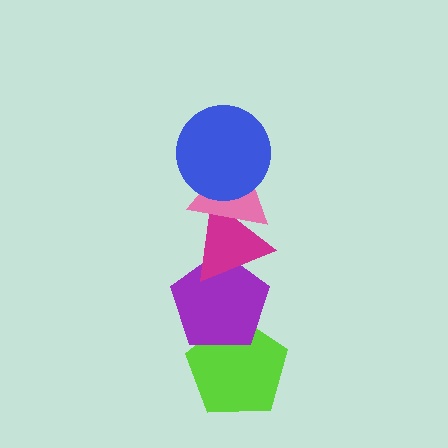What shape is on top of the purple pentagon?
The magenta triangle is on top of the purple pentagon.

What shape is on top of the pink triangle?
The blue circle is on top of the pink triangle.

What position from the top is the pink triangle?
The pink triangle is 2nd from the top.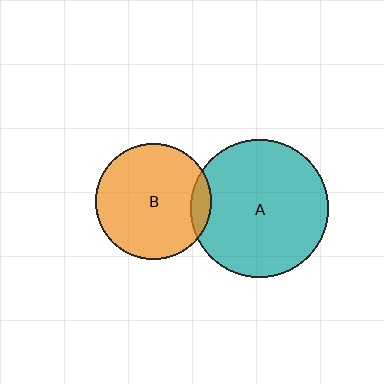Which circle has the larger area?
Circle A (teal).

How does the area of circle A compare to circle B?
Approximately 1.4 times.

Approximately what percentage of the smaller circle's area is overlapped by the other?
Approximately 10%.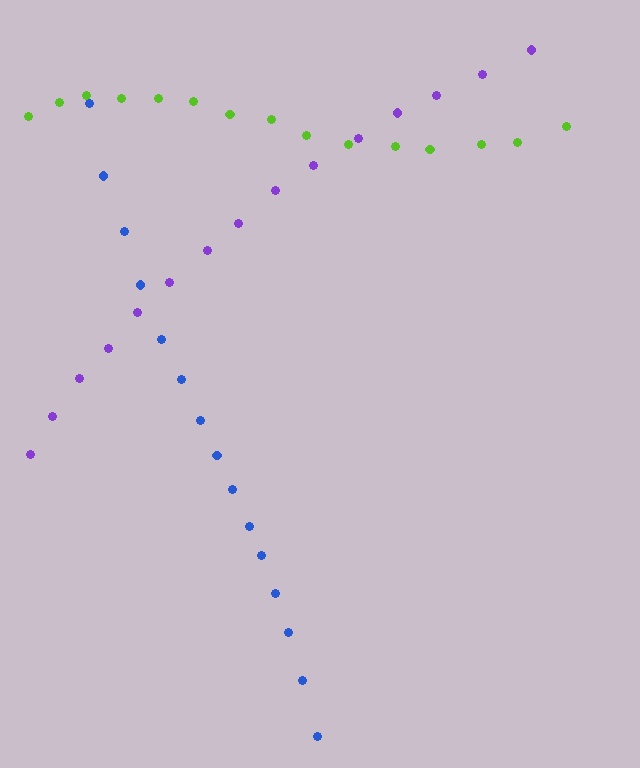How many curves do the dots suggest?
There are 3 distinct paths.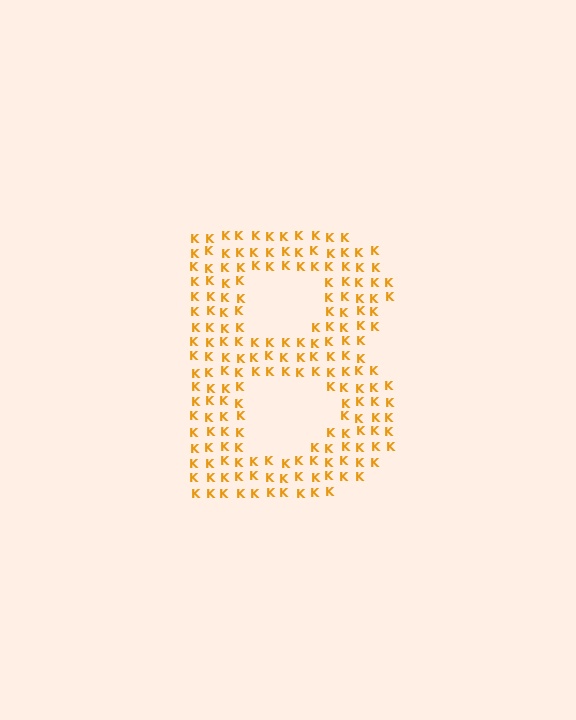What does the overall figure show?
The overall figure shows the letter B.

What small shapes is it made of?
It is made of small letter K's.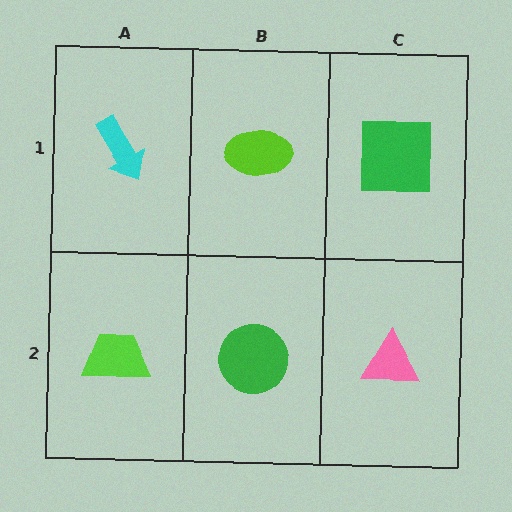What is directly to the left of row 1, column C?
A lime ellipse.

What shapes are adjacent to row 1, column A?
A lime trapezoid (row 2, column A), a lime ellipse (row 1, column B).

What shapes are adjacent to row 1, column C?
A pink triangle (row 2, column C), a lime ellipse (row 1, column B).